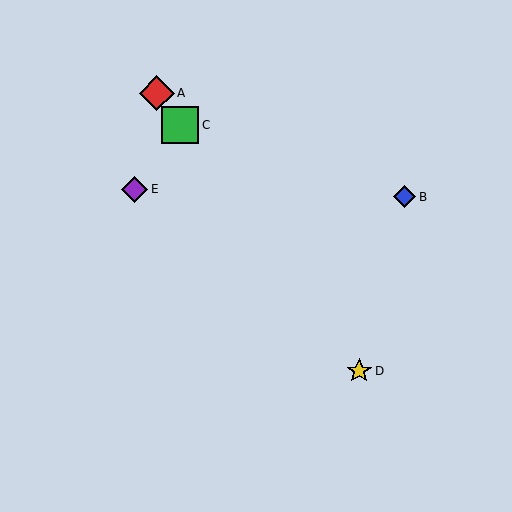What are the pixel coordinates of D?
Object D is at (359, 371).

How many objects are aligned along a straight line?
3 objects (A, C, D) are aligned along a straight line.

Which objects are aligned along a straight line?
Objects A, C, D are aligned along a straight line.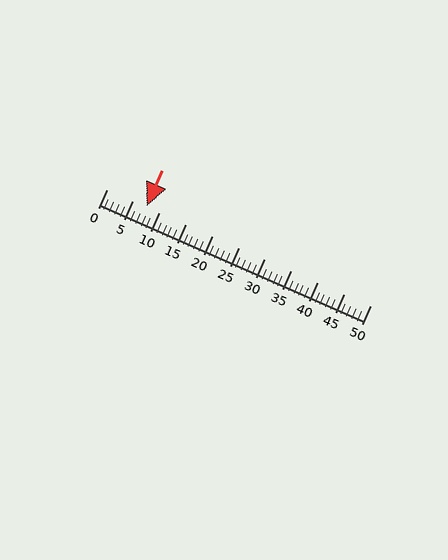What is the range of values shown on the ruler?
The ruler shows values from 0 to 50.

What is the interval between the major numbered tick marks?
The major tick marks are spaced 5 units apart.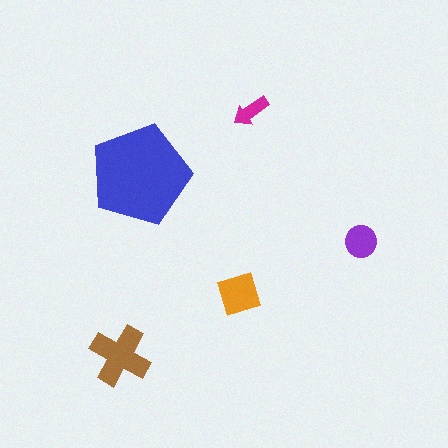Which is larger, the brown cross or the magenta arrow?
The brown cross.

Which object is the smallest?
The magenta arrow.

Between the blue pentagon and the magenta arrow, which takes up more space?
The blue pentagon.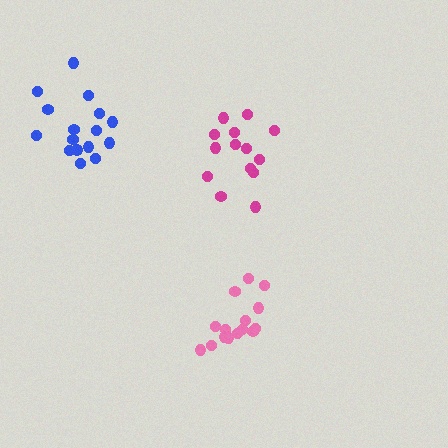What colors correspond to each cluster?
The clusters are colored: magenta, pink, blue.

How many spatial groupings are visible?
There are 3 spatial groupings.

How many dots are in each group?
Group 1: 14 dots, Group 2: 15 dots, Group 3: 16 dots (45 total).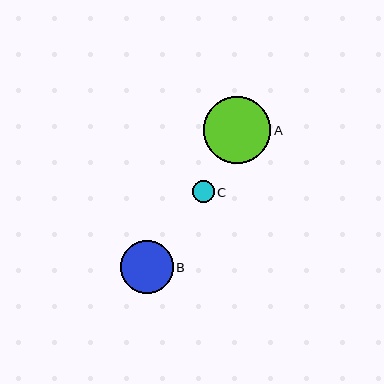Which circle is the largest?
Circle A is the largest with a size of approximately 67 pixels.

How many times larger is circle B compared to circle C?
Circle B is approximately 2.4 times the size of circle C.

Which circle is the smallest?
Circle C is the smallest with a size of approximately 22 pixels.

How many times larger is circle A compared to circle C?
Circle A is approximately 3.1 times the size of circle C.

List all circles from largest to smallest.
From largest to smallest: A, B, C.